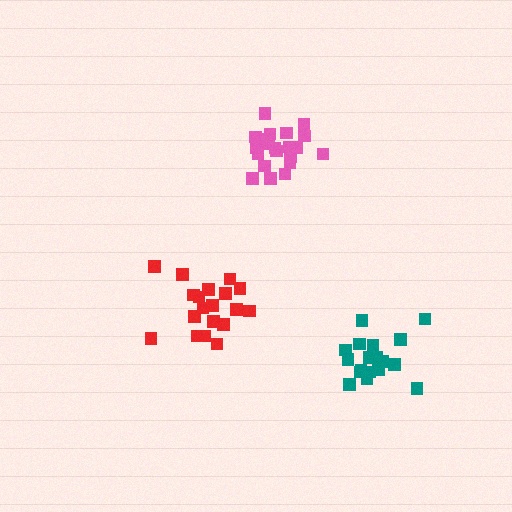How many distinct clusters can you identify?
There are 3 distinct clusters.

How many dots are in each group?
Group 1: 18 dots, Group 2: 19 dots, Group 3: 21 dots (58 total).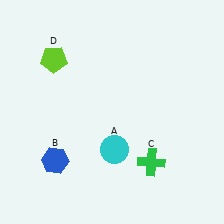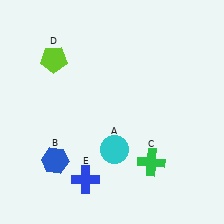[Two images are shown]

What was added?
A blue cross (E) was added in Image 2.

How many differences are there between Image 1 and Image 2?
There is 1 difference between the two images.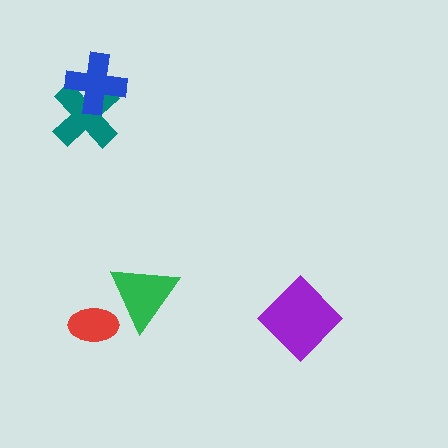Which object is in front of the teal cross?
The blue cross is in front of the teal cross.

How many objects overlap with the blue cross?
1 object overlaps with the blue cross.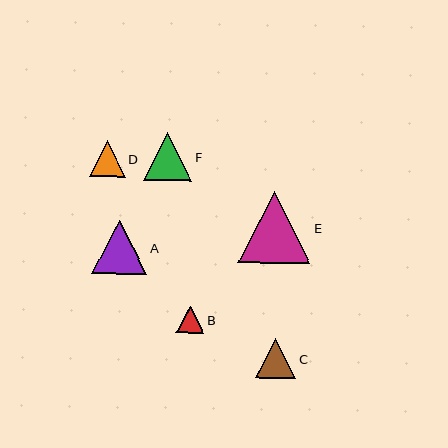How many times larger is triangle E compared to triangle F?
Triangle E is approximately 1.5 times the size of triangle F.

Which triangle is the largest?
Triangle E is the largest with a size of approximately 72 pixels.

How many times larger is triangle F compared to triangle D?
Triangle F is approximately 1.4 times the size of triangle D.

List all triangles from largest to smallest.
From largest to smallest: E, A, F, C, D, B.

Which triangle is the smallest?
Triangle B is the smallest with a size of approximately 27 pixels.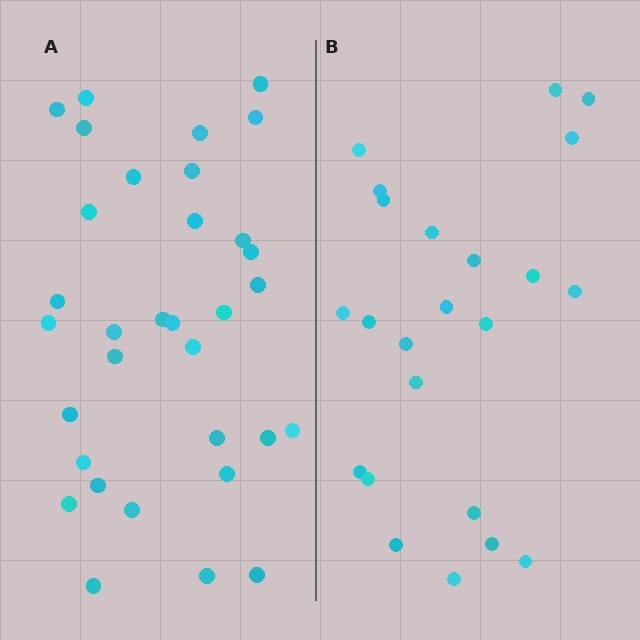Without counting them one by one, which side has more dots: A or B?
Region A (the left region) has more dots.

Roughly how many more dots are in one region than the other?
Region A has roughly 10 or so more dots than region B.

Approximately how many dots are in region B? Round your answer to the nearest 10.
About 20 dots. (The exact count is 23, which rounds to 20.)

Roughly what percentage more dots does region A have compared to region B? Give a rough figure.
About 45% more.